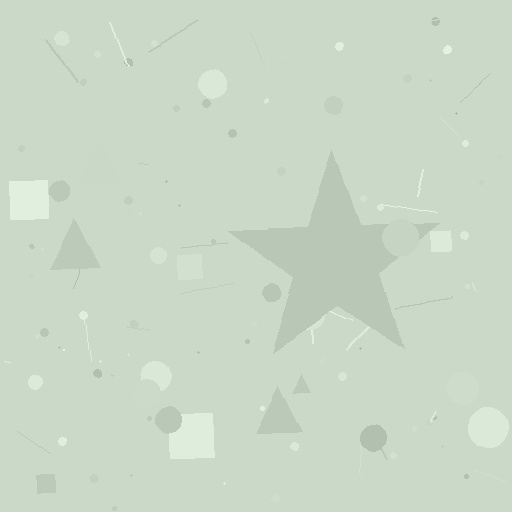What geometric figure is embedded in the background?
A star is embedded in the background.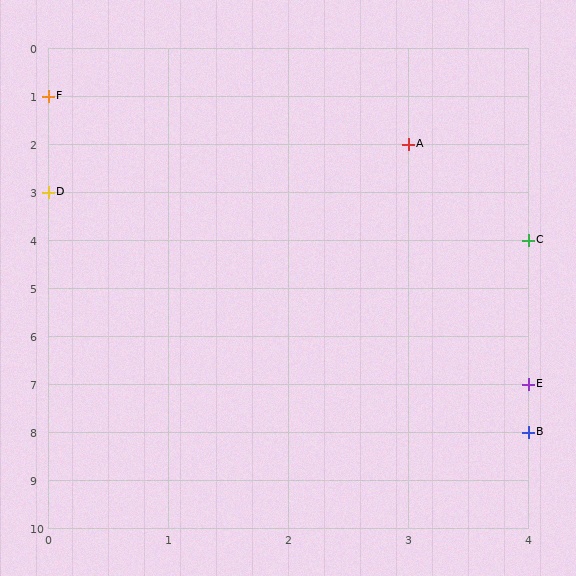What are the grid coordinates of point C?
Point C is at grid coordinates (4, 4).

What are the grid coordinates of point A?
Point A is at grid coordinates (3, 2).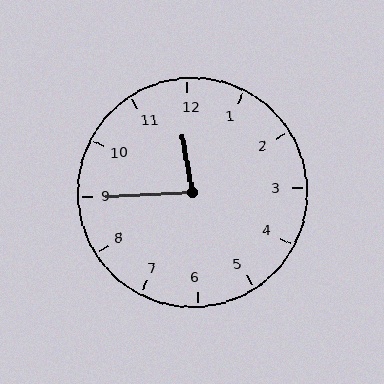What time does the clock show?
11:45.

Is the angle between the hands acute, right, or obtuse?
It is acute.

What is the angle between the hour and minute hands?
Approximately 82 degrees.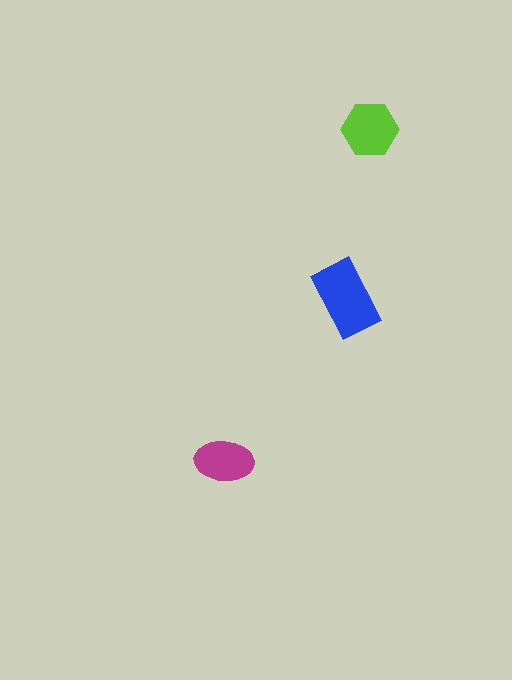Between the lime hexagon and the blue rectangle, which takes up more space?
The blue rectangle.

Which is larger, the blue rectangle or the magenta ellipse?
The blue rectangle.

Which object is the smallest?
The magenta ellipse.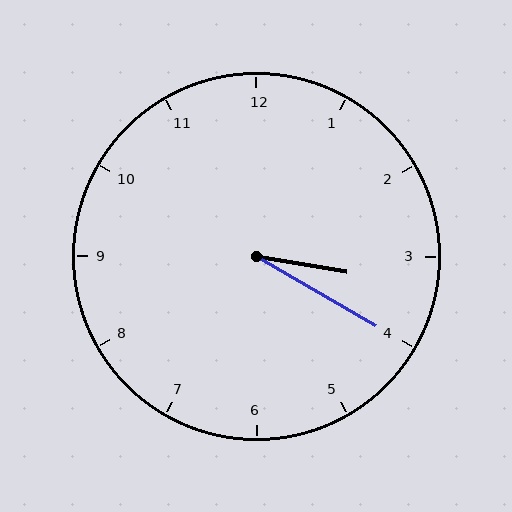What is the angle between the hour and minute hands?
Approximately 20 degrees.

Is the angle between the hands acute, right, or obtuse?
It is acute.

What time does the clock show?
3:20.